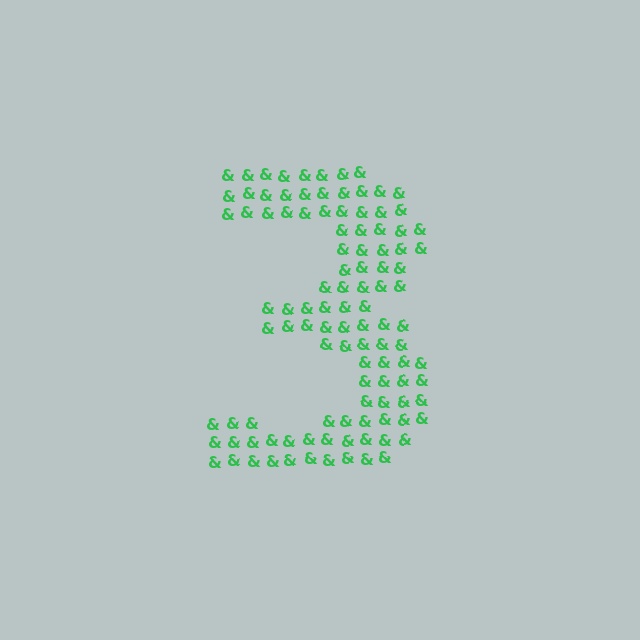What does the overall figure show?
The overall figure shows the digit 3.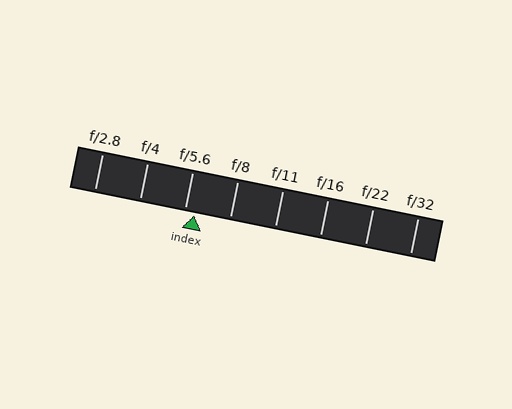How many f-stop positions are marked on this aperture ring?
There are 8 f-stop positions marked.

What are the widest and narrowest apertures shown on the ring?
The widest aperture shown is f/2.8 and the narrowest is f/32.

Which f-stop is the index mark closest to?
The index mark is closest to f/5.6.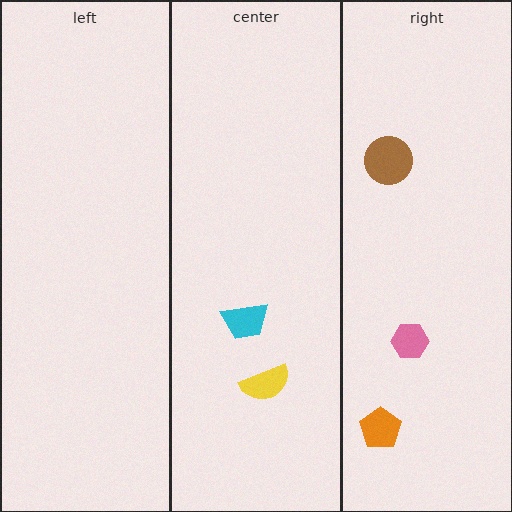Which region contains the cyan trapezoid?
The center region.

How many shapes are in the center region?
2.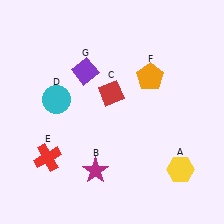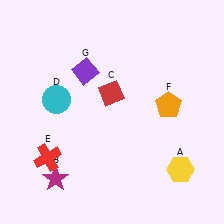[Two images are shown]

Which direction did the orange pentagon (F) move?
The orange pentagon (F) moved down.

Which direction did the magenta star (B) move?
The magenta star (B) moved left.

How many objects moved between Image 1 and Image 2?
2 objects moved between the two images.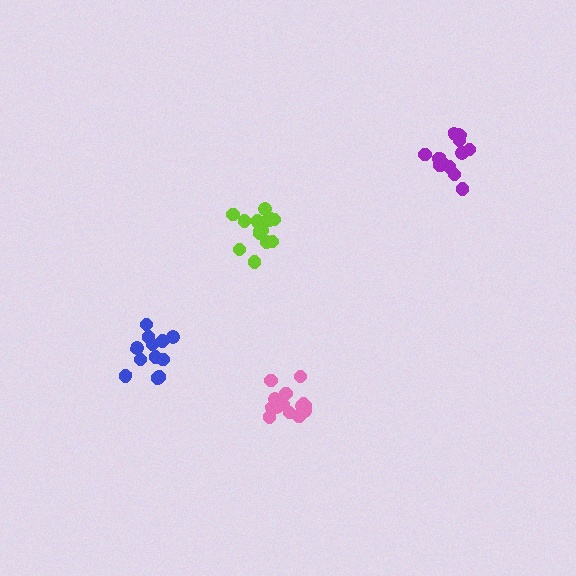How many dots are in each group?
Group 1: 13 dots, Group 2: 12 dots, Group 3: 15 dots, Group 4: 15 dots (55 total).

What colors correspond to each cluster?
The clusters are colored: purple, blue, pink, lime.